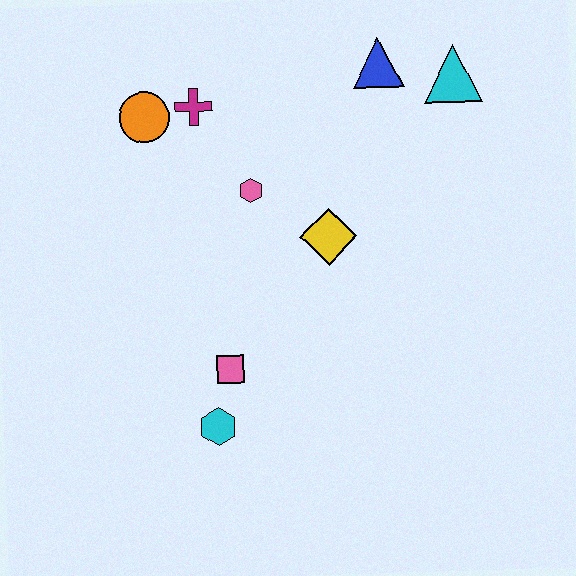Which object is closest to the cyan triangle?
The blue triangle is closest to the cyan triangle.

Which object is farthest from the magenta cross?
The cyan hexagon is farthest from the magenta cross.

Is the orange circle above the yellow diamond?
Yes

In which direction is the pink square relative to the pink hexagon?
The pink square is below the pink hexagon.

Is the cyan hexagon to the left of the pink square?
Yes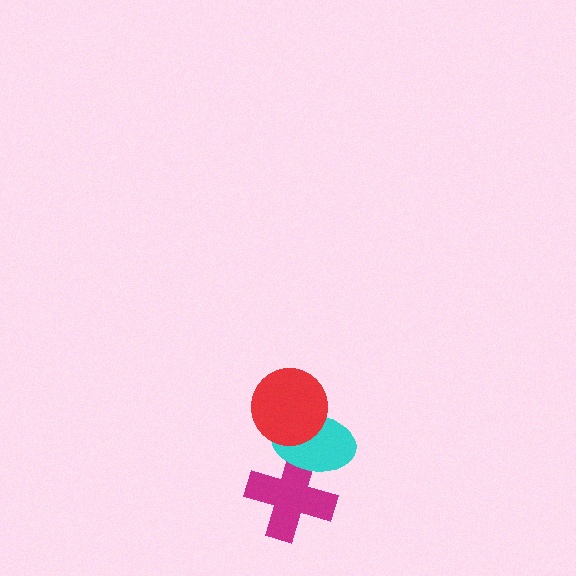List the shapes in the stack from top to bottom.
From top to bottom: the red circle, the cyan ellipse, the magenta cross.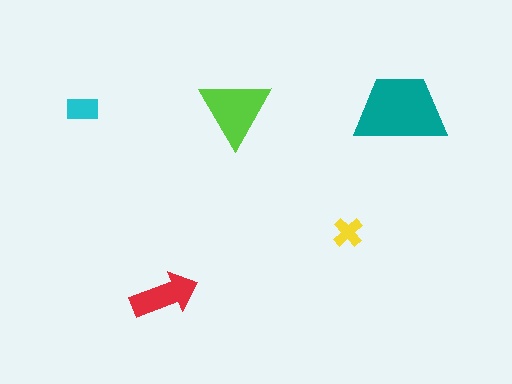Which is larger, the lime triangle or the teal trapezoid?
The teal trapezoid.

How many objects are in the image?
There are 5 objects in the image.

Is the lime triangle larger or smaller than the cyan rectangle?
Larger.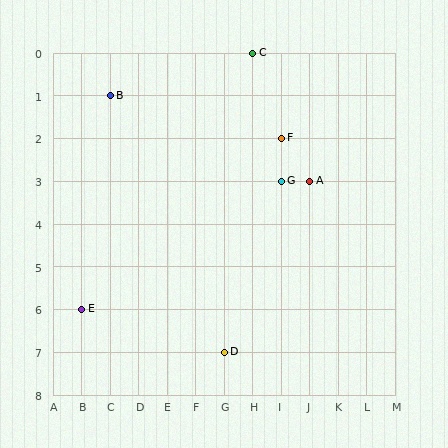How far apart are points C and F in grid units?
Points C and F are 1 column and 2 rows apart (about 2.2 grid units diagonally).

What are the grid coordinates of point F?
Point F is at grid coordinates (I, 2).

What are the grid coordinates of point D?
Point D is at grid coordinates (G, 7).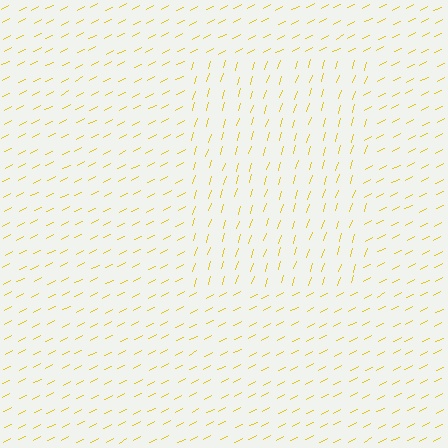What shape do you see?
I see a rectangle.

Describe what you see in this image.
The image is filled with small yellow line segments. A rectangle region in the image has lines oriented differently from the surrounding lines, creating a visible texture boundary.